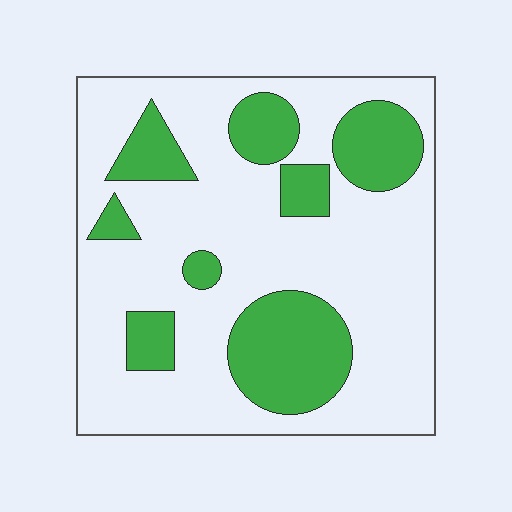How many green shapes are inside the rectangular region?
8.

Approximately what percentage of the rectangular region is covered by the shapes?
Approximately 25%.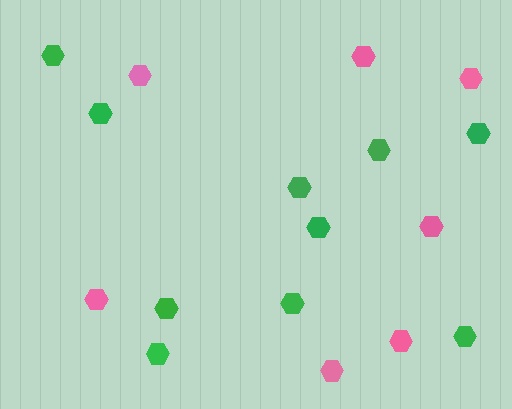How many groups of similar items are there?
There are 2 groups: one group of green hexagons (10) and one group of pink hexagons (7).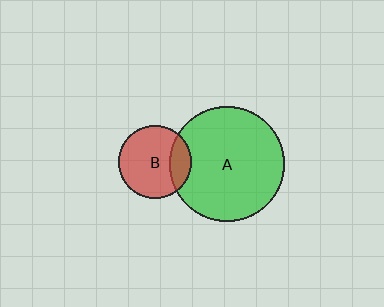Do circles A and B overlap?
Yes.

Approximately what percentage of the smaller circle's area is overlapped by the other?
Approximately 20%.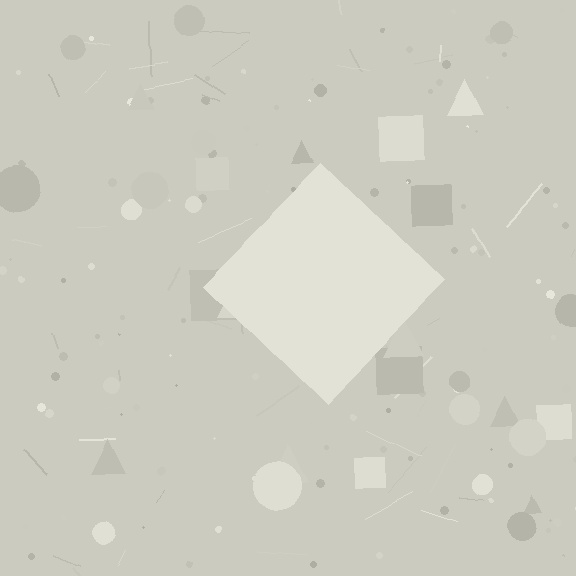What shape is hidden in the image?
A diamond is hidden in the image.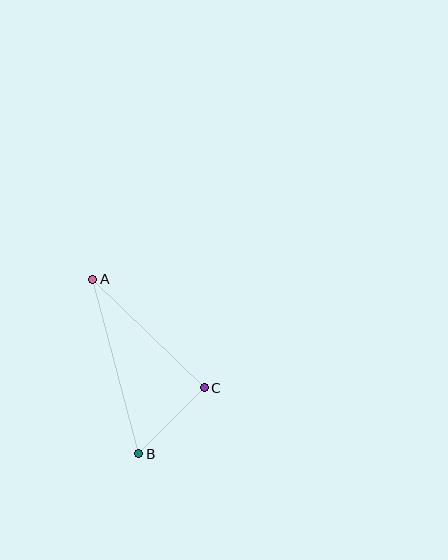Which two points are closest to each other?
Points B and C are closest to each other.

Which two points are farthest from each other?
Points A and B are farthest from each other.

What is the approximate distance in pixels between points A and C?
The distance between A and C is approximately 155 pixels.